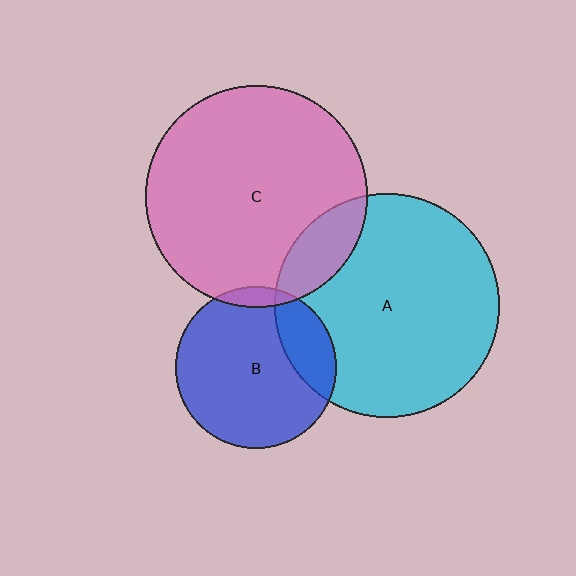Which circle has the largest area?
Circle A (cyan).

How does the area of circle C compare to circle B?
Approximately 1.9 times.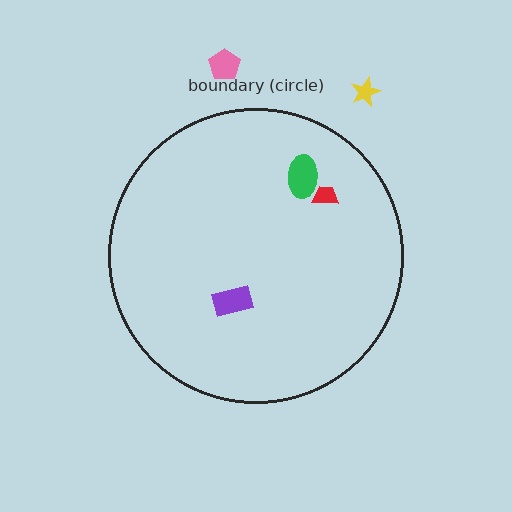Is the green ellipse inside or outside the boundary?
Inside.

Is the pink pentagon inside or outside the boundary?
Outside.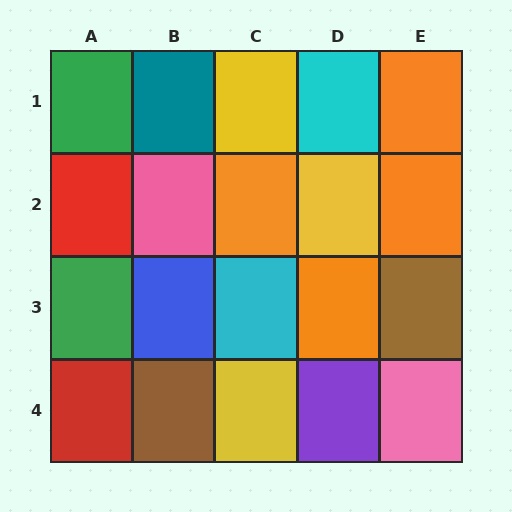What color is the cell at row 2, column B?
Pink.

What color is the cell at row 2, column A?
Red.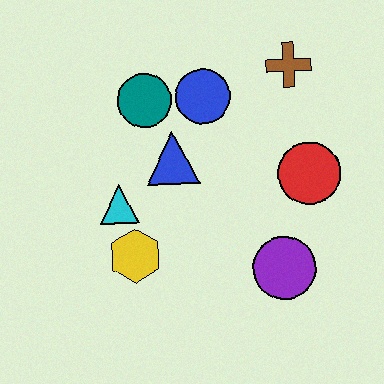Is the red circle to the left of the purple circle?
No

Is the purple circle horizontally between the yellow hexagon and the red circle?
Yes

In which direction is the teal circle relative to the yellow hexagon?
The teal circle is above the yellow hexagon.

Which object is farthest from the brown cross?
The yellow hexagon is farthest from the brown cross.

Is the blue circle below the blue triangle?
No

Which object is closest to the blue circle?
The teal circle is closest to the blue circle.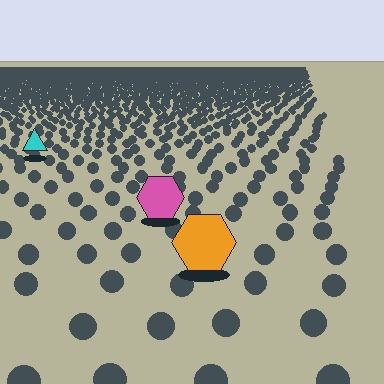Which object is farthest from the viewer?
The cyan triangle is farthest from the viewer. It appears smaller and the ground texture around it is denser.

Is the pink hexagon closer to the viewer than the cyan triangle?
Yes. The pink hexagon is closer — you can tell from the texture gradient: the ground texture is coarser near it.